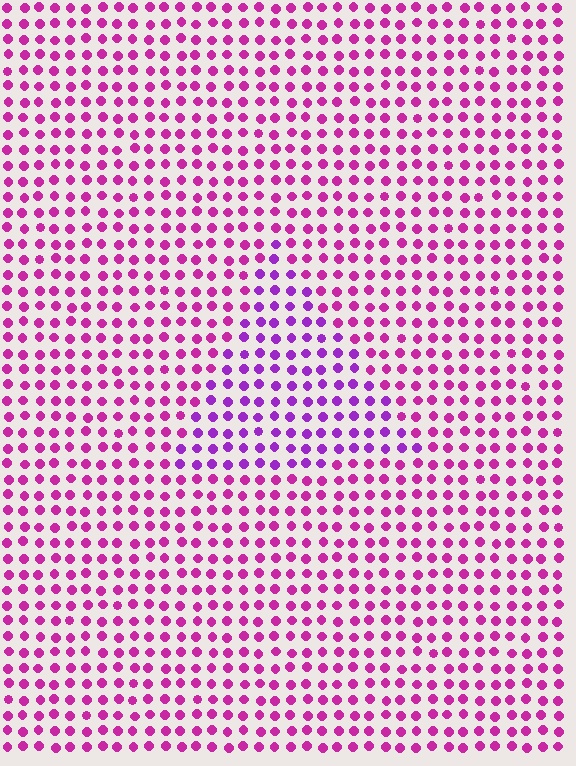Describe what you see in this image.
The image is filled with small magenta elements in a uniform arrangement. A triangle-shaped region is visible where the elements are tinted to a slightly different hue, forming a subtle color boundary.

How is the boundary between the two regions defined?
The boundary is defined purely by a slight shift in hue (about 30 degrees). Spacing, size, and orientation are identical on both sides.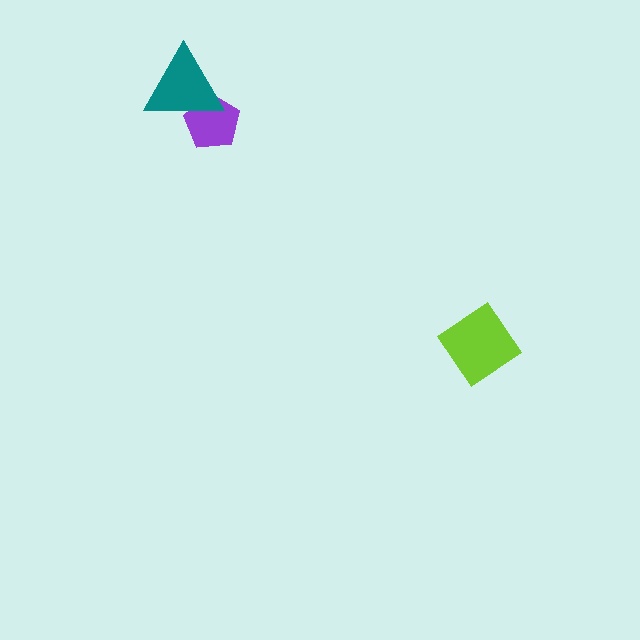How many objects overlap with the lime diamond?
0 objects overlap with the lime diamond.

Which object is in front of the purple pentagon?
The teal triangle is in front of the purple pentagon.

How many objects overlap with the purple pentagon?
1 object overlaps with the purple pentagon.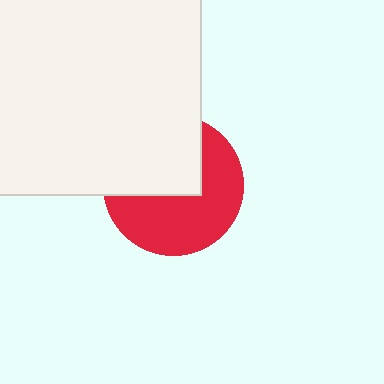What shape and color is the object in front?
The object in front is a white square.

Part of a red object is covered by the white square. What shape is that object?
It is a circle.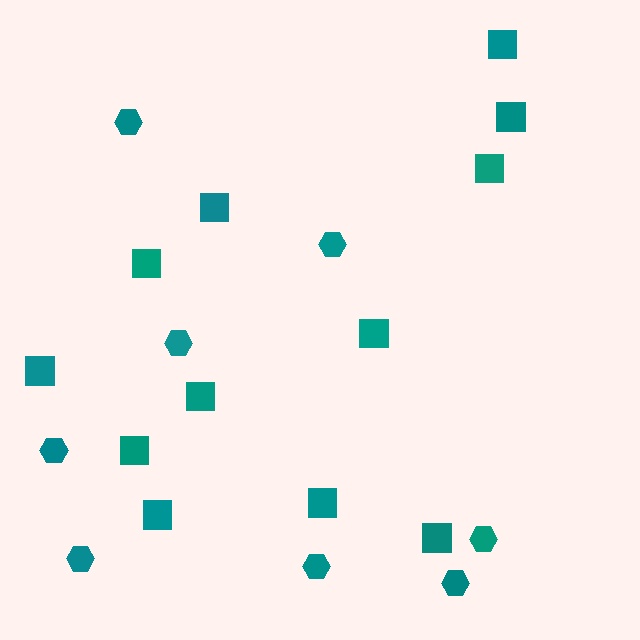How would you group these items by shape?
There are 2 groups: one group of hexagons (8) and one group of squares (12).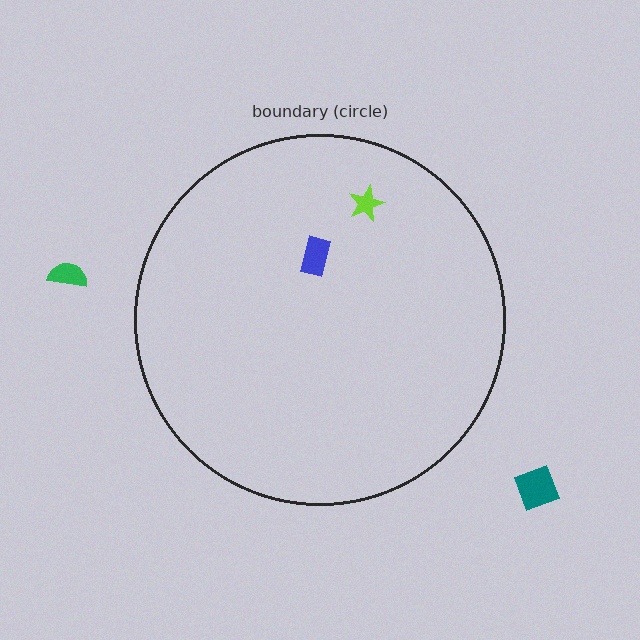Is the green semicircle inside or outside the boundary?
Outside.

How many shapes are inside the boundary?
2 inside, 2 outside.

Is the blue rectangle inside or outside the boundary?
Inside.